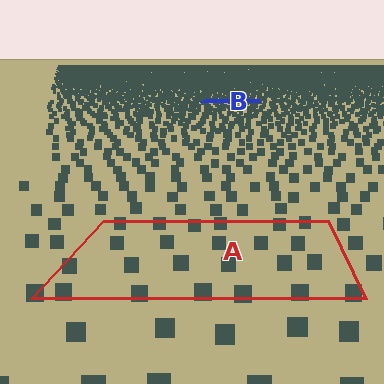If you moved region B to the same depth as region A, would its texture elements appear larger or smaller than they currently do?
They would appear larger. At a closer depth, the same texture elements are projected at a bigger on-screen size.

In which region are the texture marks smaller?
The texture marks are smaller in region B, because it is farther away.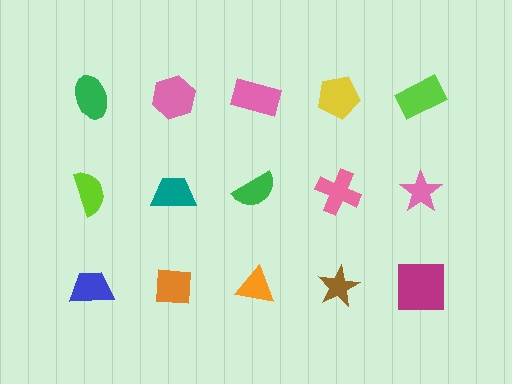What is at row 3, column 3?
An orange triangle.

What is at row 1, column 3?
A pink rectangle.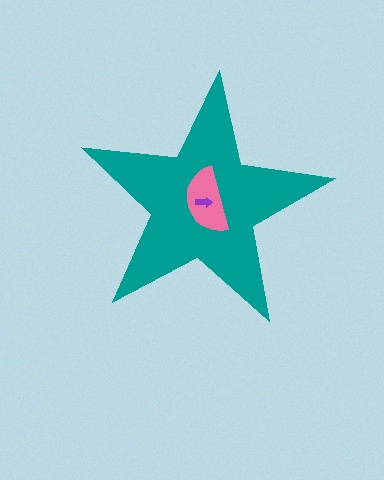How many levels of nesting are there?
3.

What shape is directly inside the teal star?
The pink semicircle.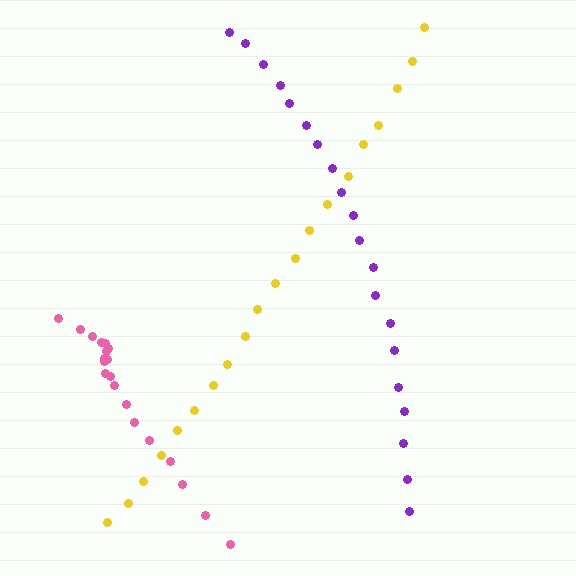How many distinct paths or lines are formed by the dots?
There are 3 distinct paths.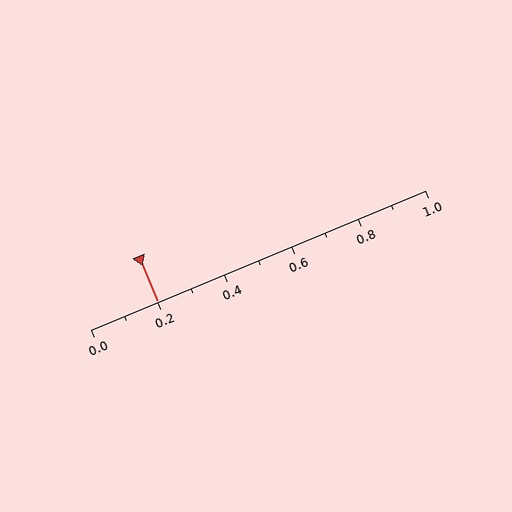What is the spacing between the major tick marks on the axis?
The major ticks are spaced 0.2 apart.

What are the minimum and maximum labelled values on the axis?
The axis runs from 0.0 to 1.0.